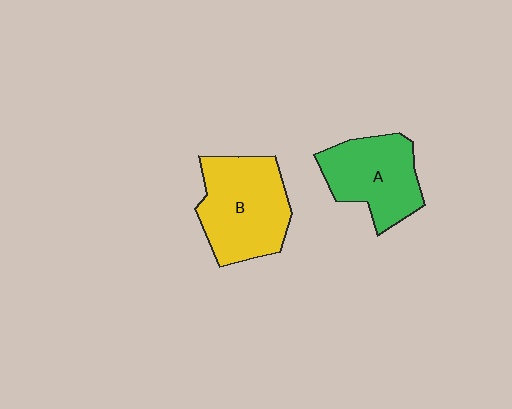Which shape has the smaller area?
Shape A (green).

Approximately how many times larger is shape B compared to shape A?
Approximately 1.2 times.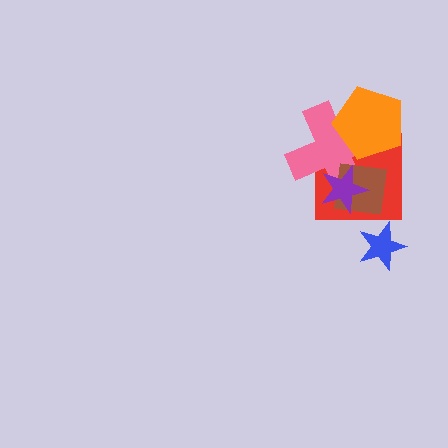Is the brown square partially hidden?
Yes, it is partially covered by another shape.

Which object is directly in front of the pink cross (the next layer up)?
The orange pentagon is directly in front of the pink cross.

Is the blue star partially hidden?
No, no other shape covers it.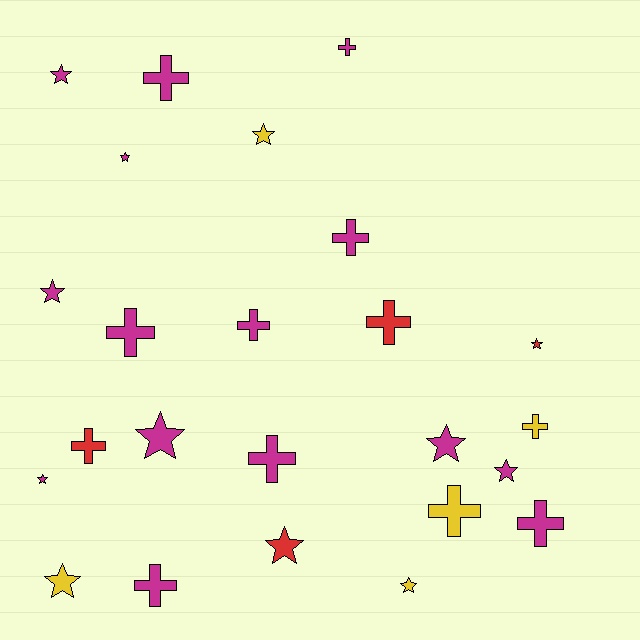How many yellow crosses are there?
There are 2 yellow crosses.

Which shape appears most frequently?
Cross, with 12 objects.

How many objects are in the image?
There are 24 objects.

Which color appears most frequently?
Magenta, with 15 objects.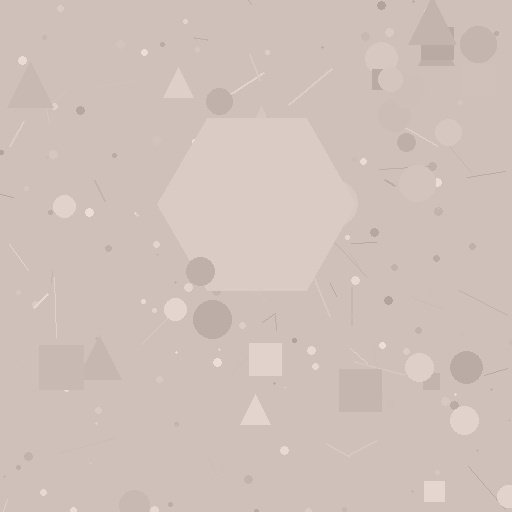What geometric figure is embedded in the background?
A hexagon is embedded in the background.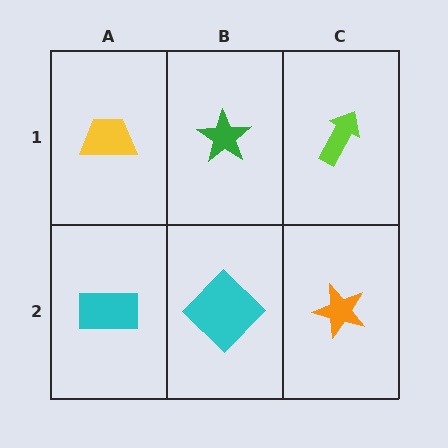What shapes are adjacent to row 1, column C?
An orange star (row 2, column C), a green star (row 1, column B).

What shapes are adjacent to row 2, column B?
A green star (row 1, column B), a cyan rectangle (row 2, column A), an orange star (row 2, column C).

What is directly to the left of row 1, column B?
A yellow trapezoid.